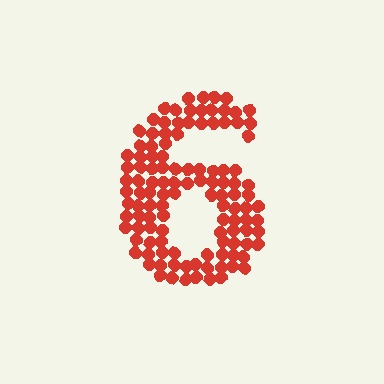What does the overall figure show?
The overall figure shows the digit 6.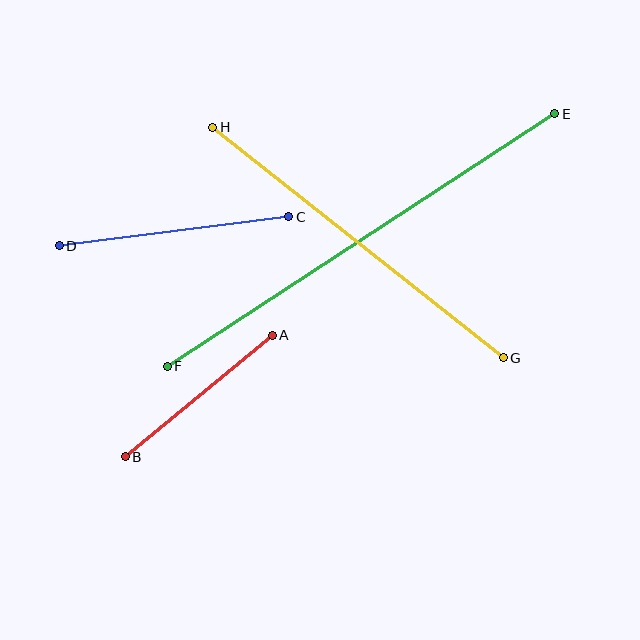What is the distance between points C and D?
The distance is approximately 231 pixels.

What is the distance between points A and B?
The distance is approximately 191 pixels.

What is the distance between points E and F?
The distance is approximately 463 pixels.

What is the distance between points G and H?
The distance is approximately 371 pixels.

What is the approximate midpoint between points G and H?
The midpoint is at approximately (358, 243) pixels.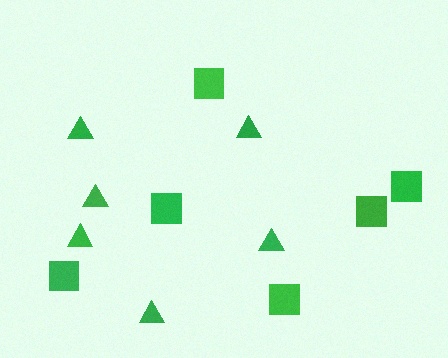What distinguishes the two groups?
There are 2 groups: one group of squares (6) and one group of triangles (6).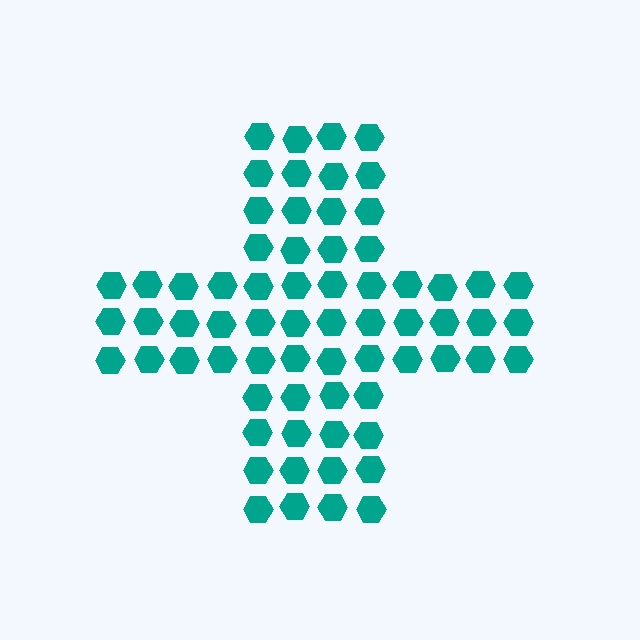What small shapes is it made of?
It is made of small hexagons.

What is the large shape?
The large shape is a cross.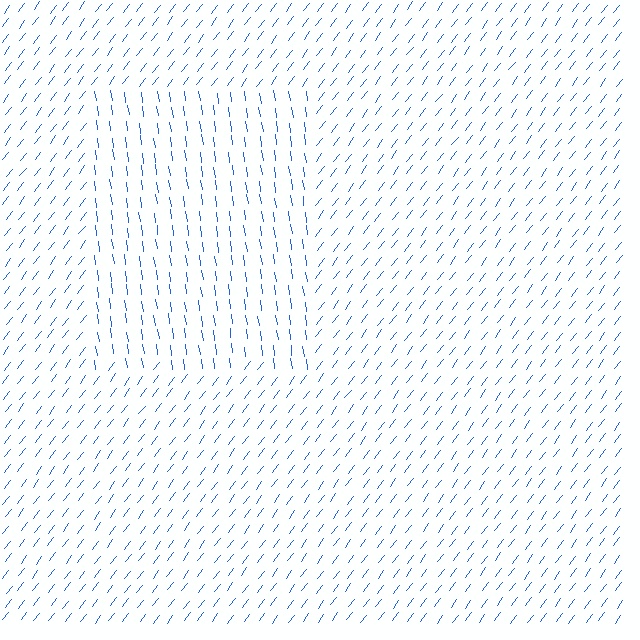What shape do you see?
I see a rectangle.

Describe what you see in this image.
The image is filled with small blue line segments. A rectangle region in the image has lines oriented differently from the surrounding lines, creating a visible texture boundary.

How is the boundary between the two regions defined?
The boundary is defined purely by a change in line orientation (approximately 45 degrees difference). All lines are the same color and thickness.